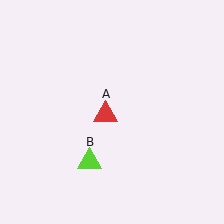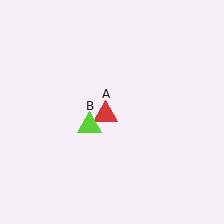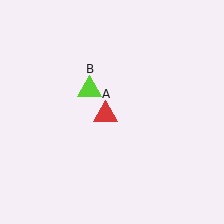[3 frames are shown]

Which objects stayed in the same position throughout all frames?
Red triangle (object A) remained stationary.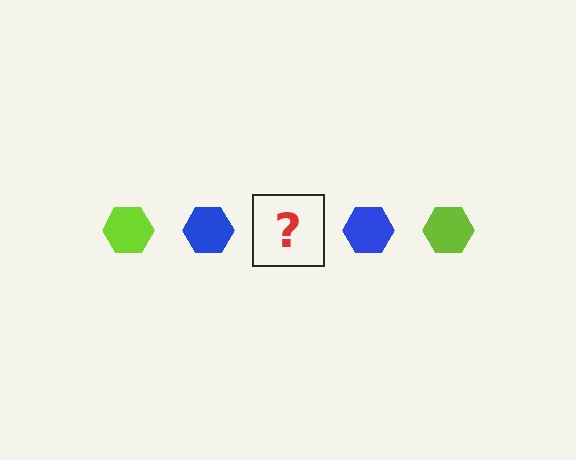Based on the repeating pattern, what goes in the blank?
The blank should be a lime hexagon.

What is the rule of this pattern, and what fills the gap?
The rule is that the pattern cycles through lime, blue hexagons. The gap should be filled with a lime hexagon.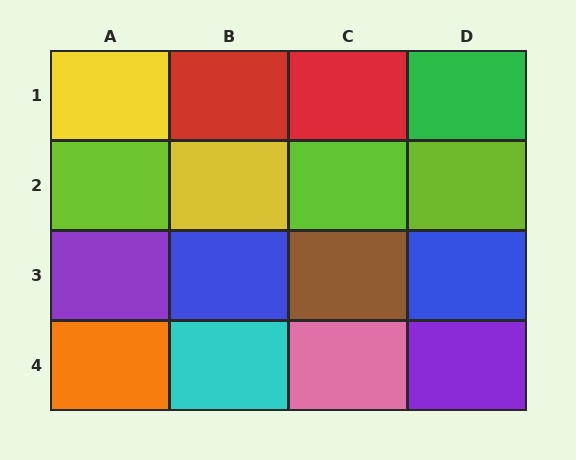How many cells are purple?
2 cells are purple.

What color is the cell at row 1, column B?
Red.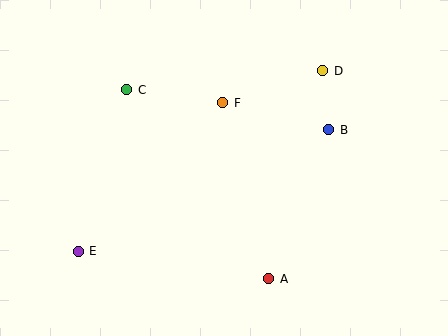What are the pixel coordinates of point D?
Point D is at (323, 71).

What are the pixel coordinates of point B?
Point B is at (329, 130).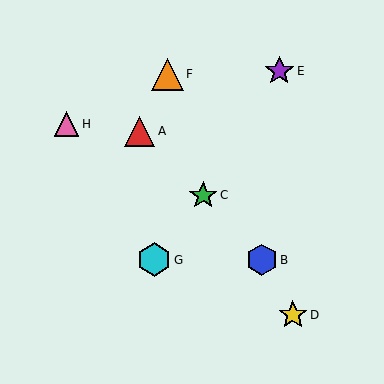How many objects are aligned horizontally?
2 objects (B, G) are aligned horizontally.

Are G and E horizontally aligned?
No, G is at y≈260 and E is at y≈71.